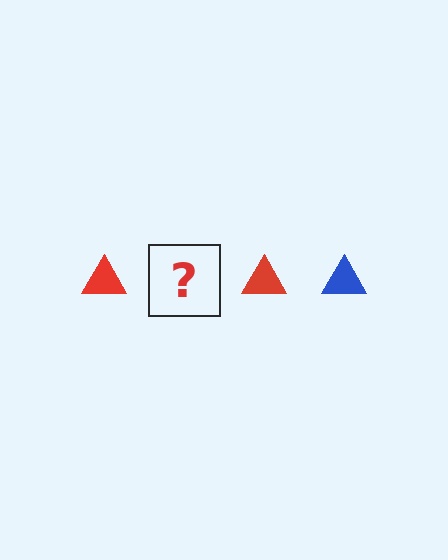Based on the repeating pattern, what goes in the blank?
The blank should be a blue triangle.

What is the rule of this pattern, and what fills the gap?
The rule is that the pattern cycles through red, blue triangles. The gap should be filled with a blue triangle.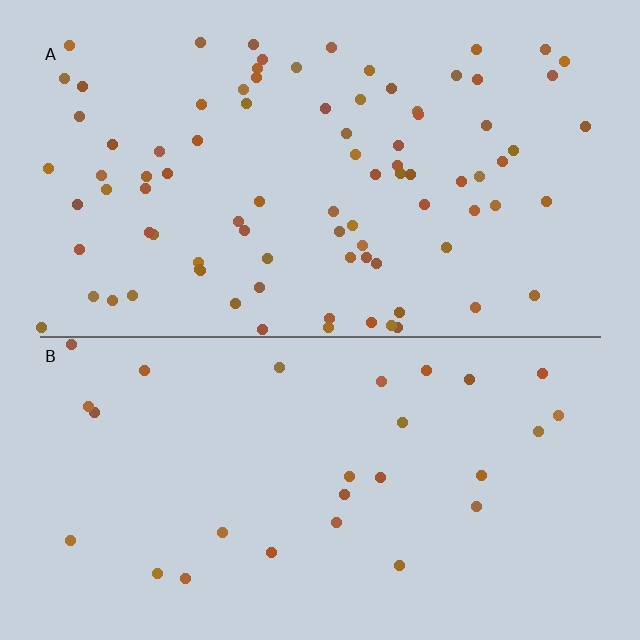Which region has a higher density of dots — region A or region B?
A (the top).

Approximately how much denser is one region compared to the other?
Approximately 3.2× — region A over region B.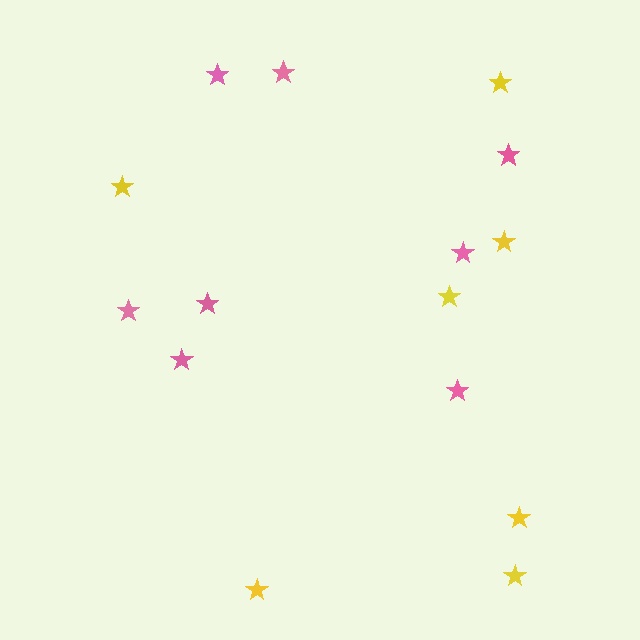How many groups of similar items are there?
There are 2 groups: one group of pink stars (8) and one group of yellow stars (7).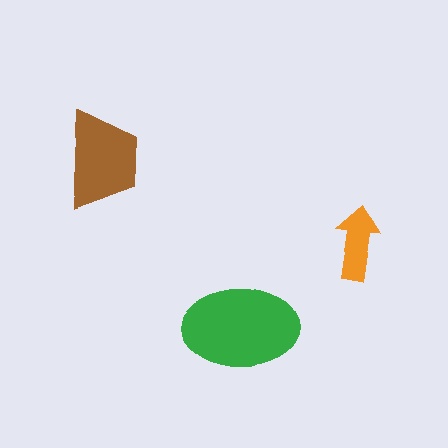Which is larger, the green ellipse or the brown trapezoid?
The green ellipse.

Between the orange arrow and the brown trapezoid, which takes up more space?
The brown trapezoid.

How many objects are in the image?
There are 3 objects in the image.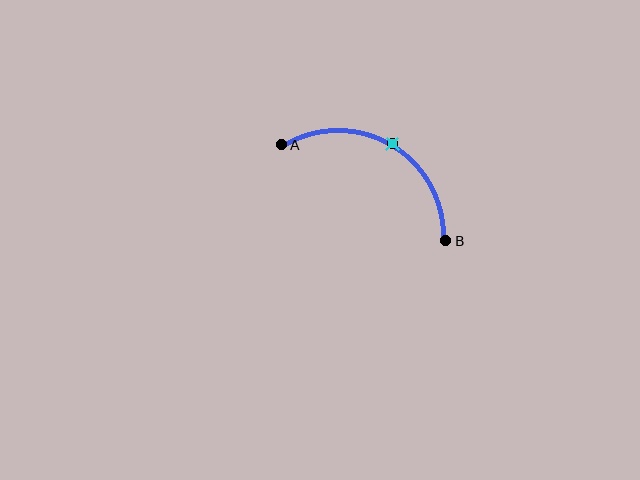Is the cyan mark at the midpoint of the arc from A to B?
Yes. The cyan mark lies on the arc at equal arc-length from both A and B — it is the arc midpoint.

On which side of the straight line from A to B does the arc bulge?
The arc bulges above the straight line connecting A and B.